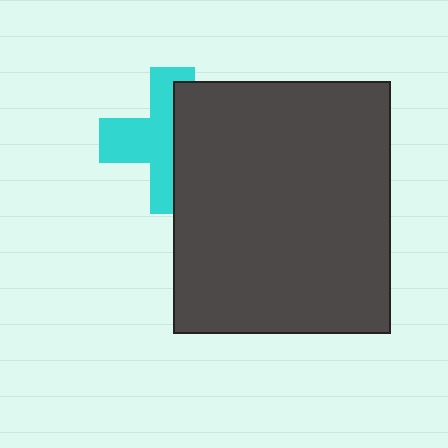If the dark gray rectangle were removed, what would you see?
You would see the complete cyan cross.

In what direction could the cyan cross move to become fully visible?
The cyan cross could move left. That would shift it out from behind the dark gray rectangle entirely.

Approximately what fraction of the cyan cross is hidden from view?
Roughly 46% of the cyan cross is hidden behind the dark gray rectangle.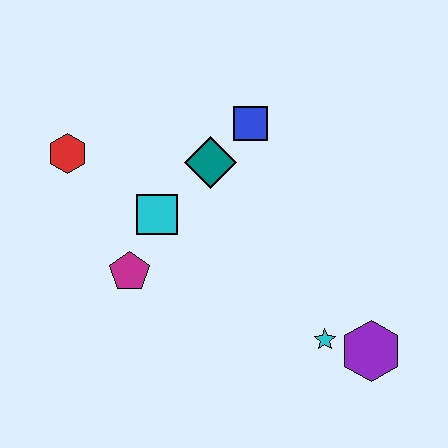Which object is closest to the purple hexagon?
The cyan star is closest to the purple hexagon.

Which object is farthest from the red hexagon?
The purple hexagon is farthest from the red hexagon.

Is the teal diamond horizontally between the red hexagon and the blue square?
Yes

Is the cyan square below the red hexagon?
Yes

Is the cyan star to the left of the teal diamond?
No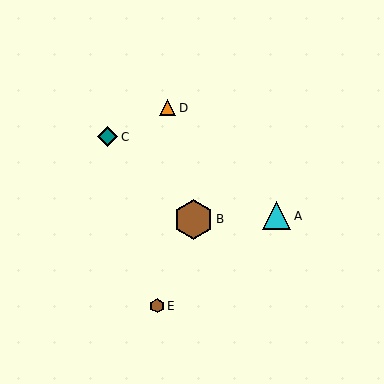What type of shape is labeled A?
Shape A is a cyan triangle.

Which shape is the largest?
The brown hexagon (labeled B) is the largest.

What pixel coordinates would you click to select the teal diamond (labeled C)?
Click at (108, 137) to select the teal diamond C.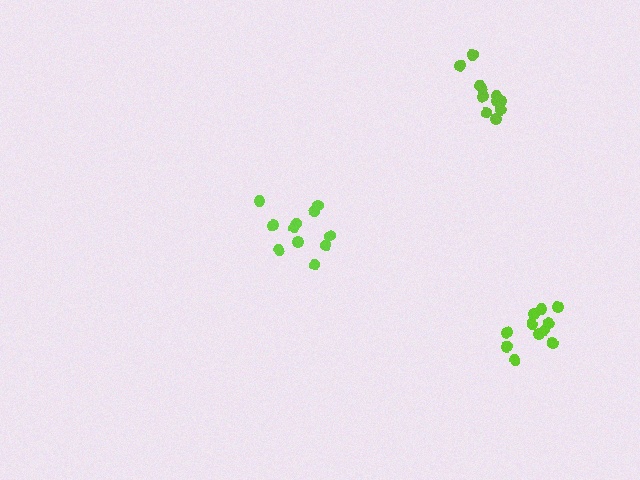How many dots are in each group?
Group 1: 12 dots, Group 2: 11 dots, Group 3: 11 dots (34 total).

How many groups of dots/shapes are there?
There are 3 groups.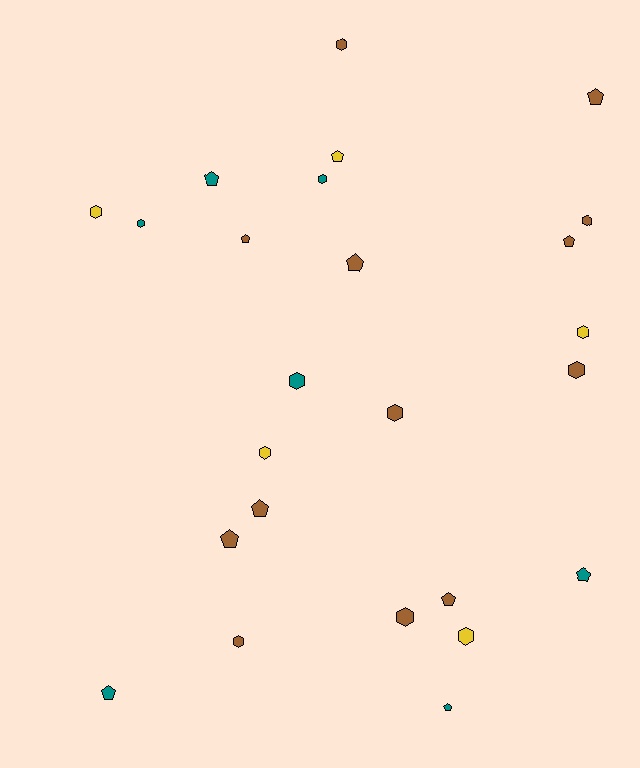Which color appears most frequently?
Brown, with 13 objects.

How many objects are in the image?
There are 25 objects.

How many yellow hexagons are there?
There are 4 yellow hexagons.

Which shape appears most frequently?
Hexagon, with 13 objects.